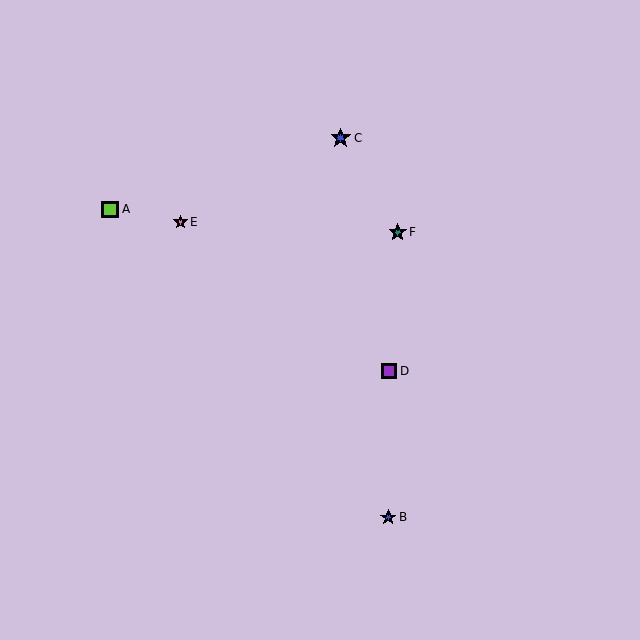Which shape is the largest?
The blue star (labeled C) is the largest.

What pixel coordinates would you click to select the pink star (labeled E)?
Click at (180, 222) to select the pink star E.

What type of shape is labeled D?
Shape D is a purple square.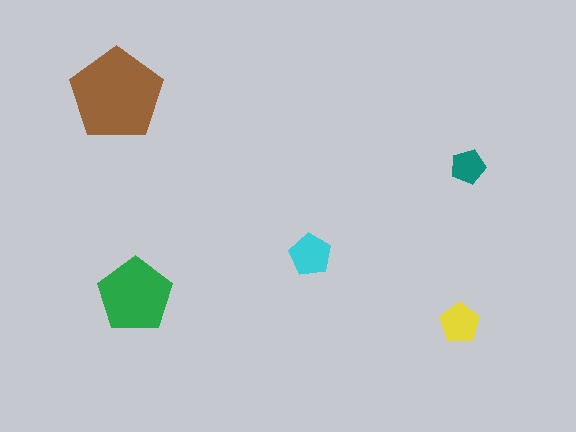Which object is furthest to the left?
The brown pentagon is leftmost.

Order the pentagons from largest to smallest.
the brown one, the green one, the cyan one, the yellow one, the teal one.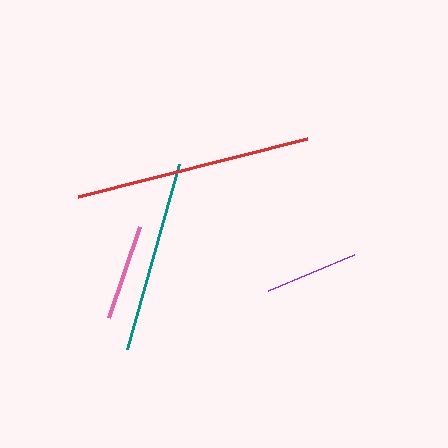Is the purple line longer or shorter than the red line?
The red line is longer than the purple line.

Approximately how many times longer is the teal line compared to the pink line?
The teal line is approximately 2.0 times the length of the pink line.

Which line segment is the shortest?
The purple line is the shortest at approximately 94 pixels.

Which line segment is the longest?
The red line is the longest at approximately 236 pixels.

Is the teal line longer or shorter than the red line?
The red line is longer than the teal line.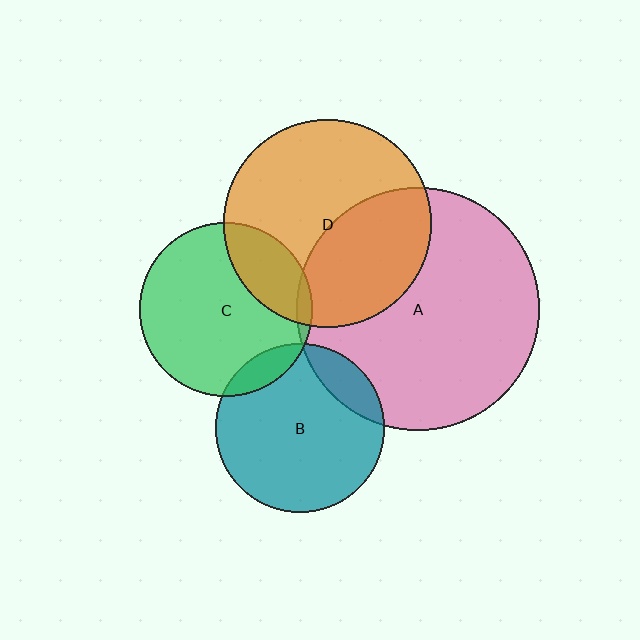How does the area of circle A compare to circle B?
Approximately 2.1 times.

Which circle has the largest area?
Circle A (pink).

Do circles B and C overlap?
Yes.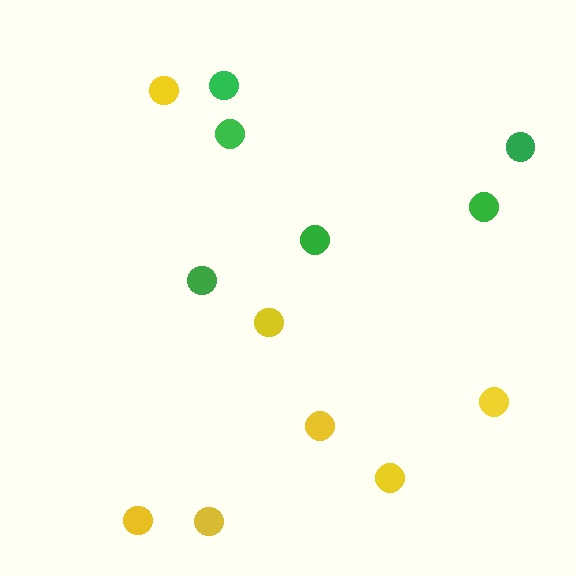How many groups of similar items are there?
There are 2 groups: one group of yellow circles (7) and one group of green circles (6).